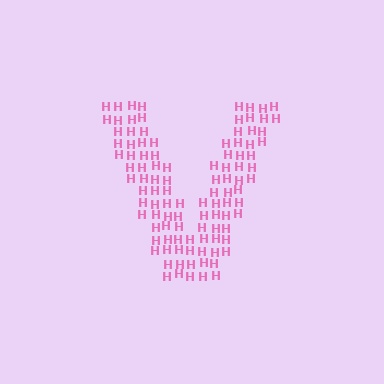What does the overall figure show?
The overall figure shows the letter V.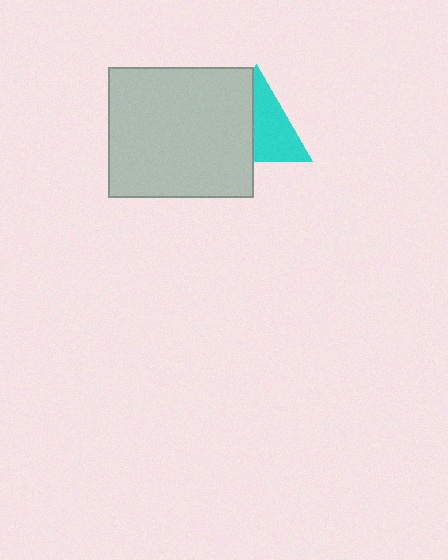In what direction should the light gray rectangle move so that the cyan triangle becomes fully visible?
The light gray rectangle should move left. That is the shortest direction to clear the overlap and leave the cyan triangle fully visible.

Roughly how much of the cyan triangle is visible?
About half of it is visible (roughly 55%).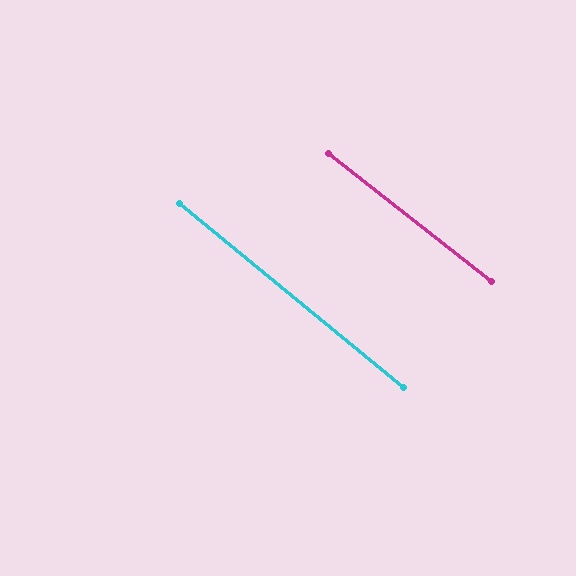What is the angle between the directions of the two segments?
Approximately 1 degree.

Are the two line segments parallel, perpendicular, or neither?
Parallel — their directions differ by only 1.3°.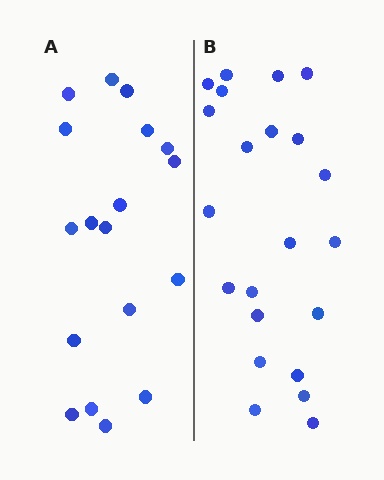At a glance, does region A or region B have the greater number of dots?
Region B (the right region) has more dots.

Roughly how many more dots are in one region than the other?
Region B has about 4 more dots than region A.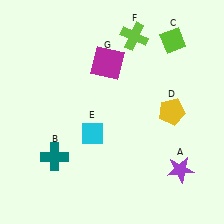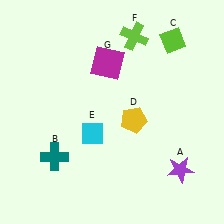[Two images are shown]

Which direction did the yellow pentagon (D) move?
The yellow pentagon (D) moved left.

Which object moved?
The yellow pentagon (D) moved left.